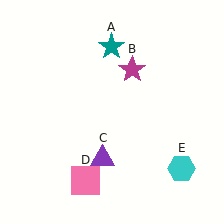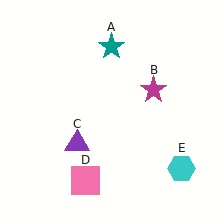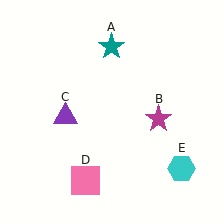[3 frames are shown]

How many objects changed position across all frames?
2 objects changed position: magenta star (object B), purple triangle (object C).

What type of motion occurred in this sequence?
The magenta star (object B), purple triangle (object C) rotated clockwise around the center of the scene.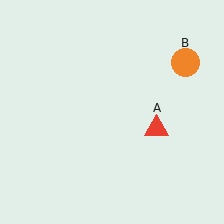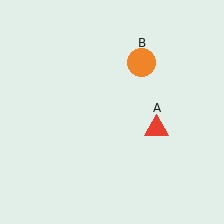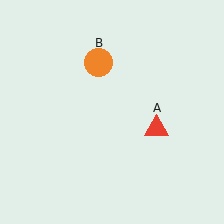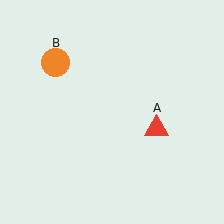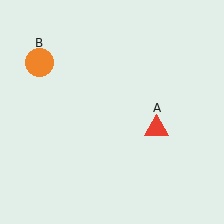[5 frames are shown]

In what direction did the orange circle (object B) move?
The orange circle (object B) moved left.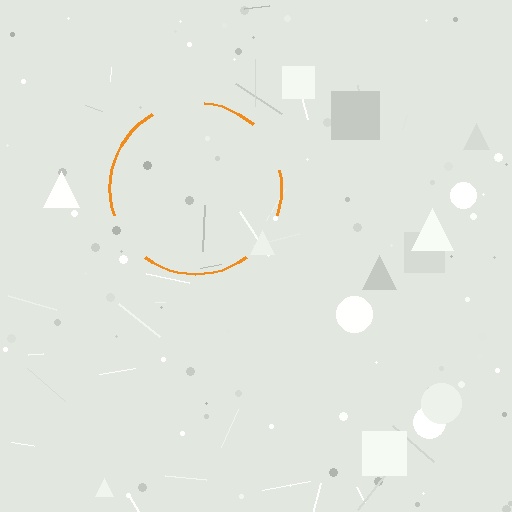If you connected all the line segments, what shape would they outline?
They would outline a circle.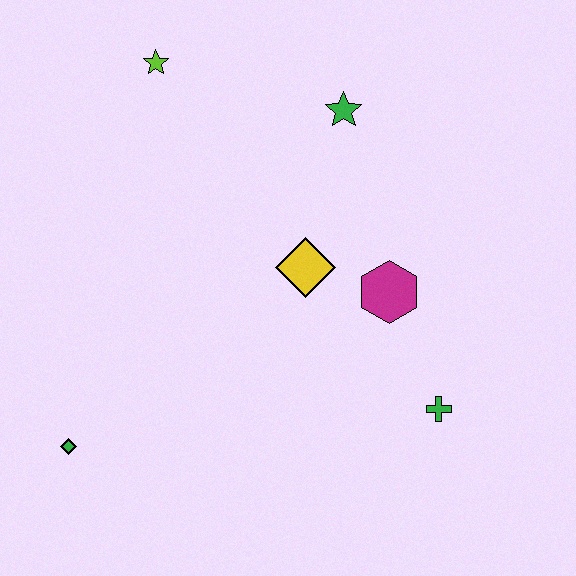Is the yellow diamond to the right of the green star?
No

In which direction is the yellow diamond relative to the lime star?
The yellow diamond is below the lime star.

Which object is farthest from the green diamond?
The green star is farthest from the green diamond.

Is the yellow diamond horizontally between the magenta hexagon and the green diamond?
Yes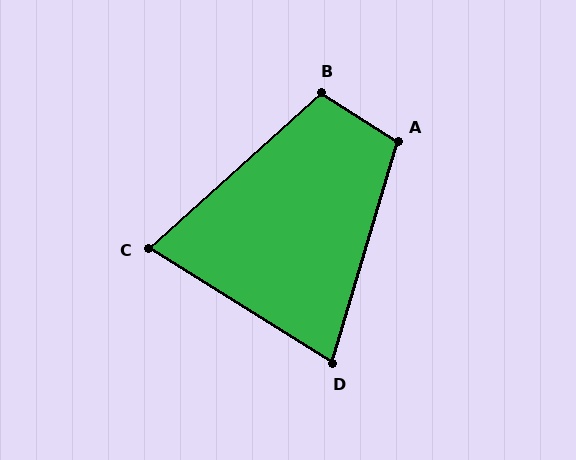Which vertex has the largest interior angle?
A, at approximately 106 degrees.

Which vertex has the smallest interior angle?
C, at approximately 74 degrees.